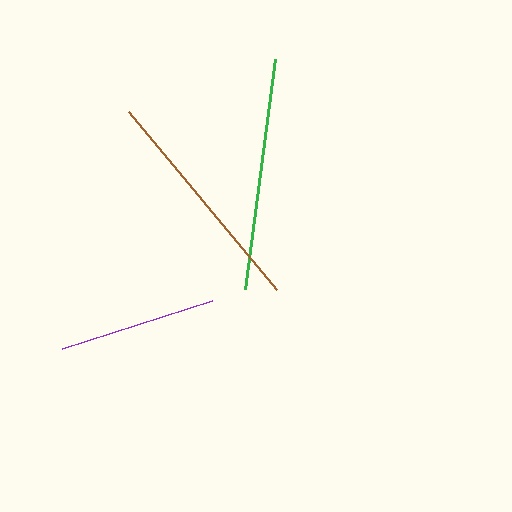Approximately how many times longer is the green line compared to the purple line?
The green line is approximately 1.5 times the length of the purple line.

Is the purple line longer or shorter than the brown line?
The brown line is longer than the purple line.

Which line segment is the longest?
The green line is the longest at approximately 232 pixels.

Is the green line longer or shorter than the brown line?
The green line is longer than the brown line.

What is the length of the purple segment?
The purple segment is approximately 157 pixels long.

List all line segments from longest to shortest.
From longest to shortest: green, brown, purple.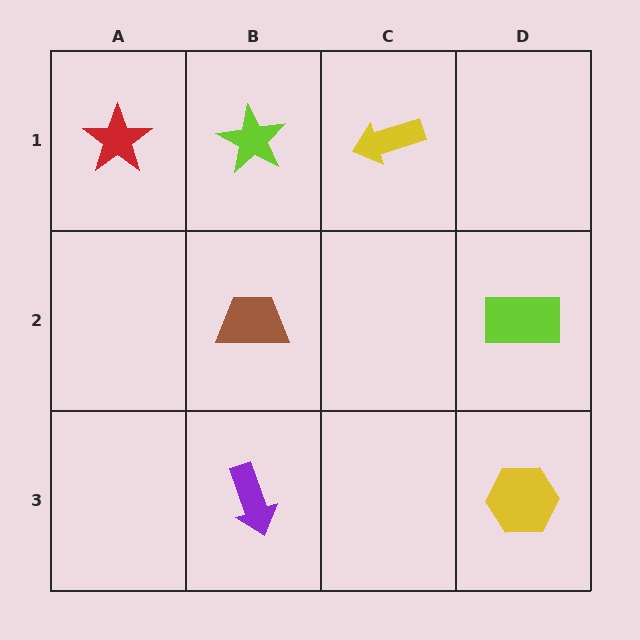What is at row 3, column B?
A purple arrow.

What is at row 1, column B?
A lime star.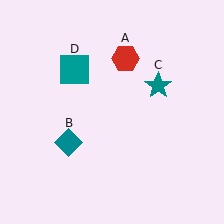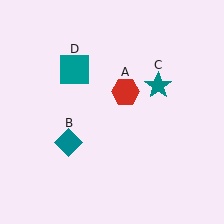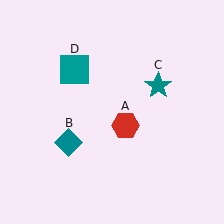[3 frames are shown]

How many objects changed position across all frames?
1 object changed position: red hexagon (object A).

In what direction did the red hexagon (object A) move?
The red hexagon (object A) moved down.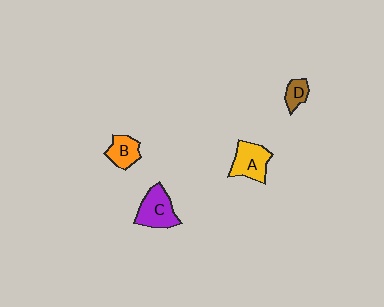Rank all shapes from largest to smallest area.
From largest to smallest: C (purple), A (yellow), B (orange), D (brown).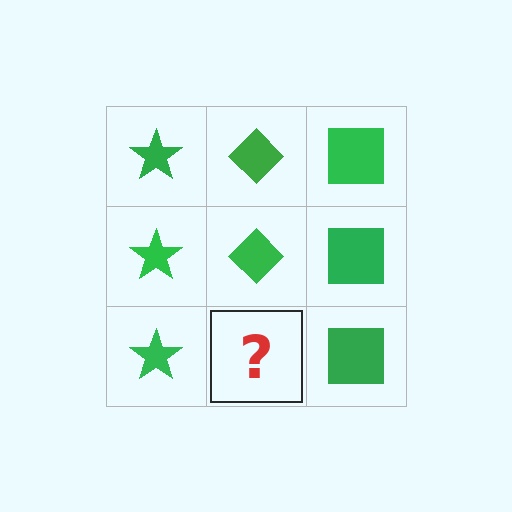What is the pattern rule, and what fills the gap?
The rule is that each column has a consistent shape. The gap should be filled with a green diamond.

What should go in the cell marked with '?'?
The missing cell should contain a green diamond.